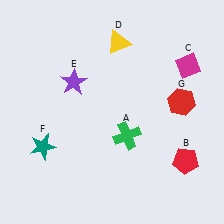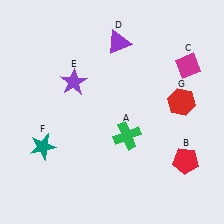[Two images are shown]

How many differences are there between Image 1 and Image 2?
There is 1 difference between the two images.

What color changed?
The triangle (D) changed from yellow in Image 1 to purple in Image 2.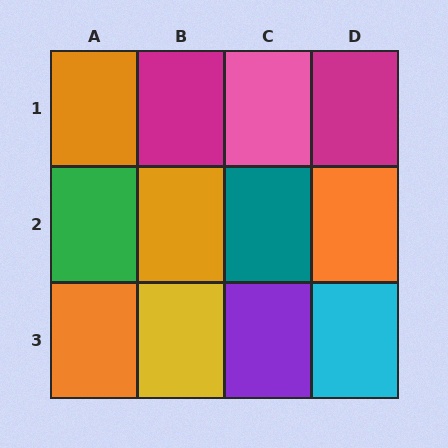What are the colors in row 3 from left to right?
Orange, yellow, purple, cyan.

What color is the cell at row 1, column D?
Magenta.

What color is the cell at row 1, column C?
Pink.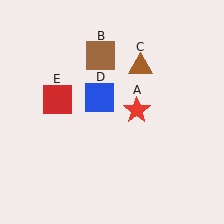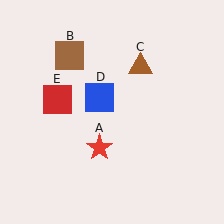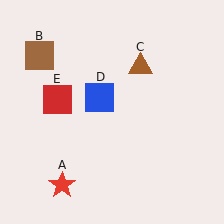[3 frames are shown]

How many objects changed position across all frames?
2 objects changed position: red star (object A), brown square (object B).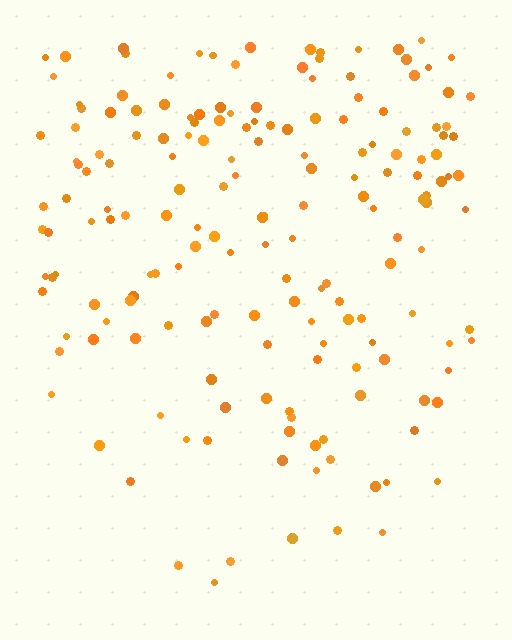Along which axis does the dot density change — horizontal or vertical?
Vertical.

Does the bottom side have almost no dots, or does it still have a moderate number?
Still a moderate number, just noticeably fewer than the top.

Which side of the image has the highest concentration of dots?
The top.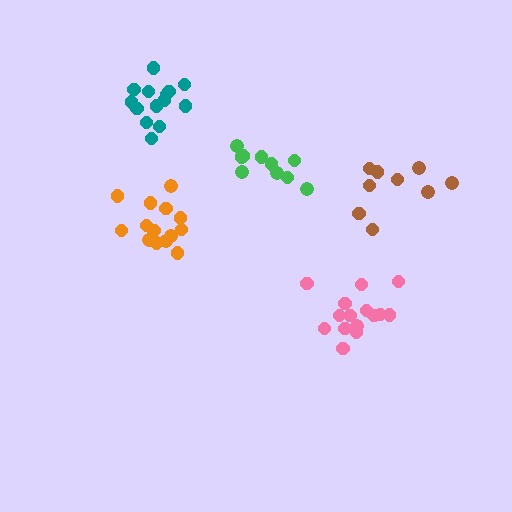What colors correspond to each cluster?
The clusters are colored: orange, teal, pink, brown, green.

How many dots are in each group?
Group 1: 14 dots, Group 2: 14 dots, Group 3: 15 dots, Group 4: 9 dots, Group 5: 10 dots (62 total).